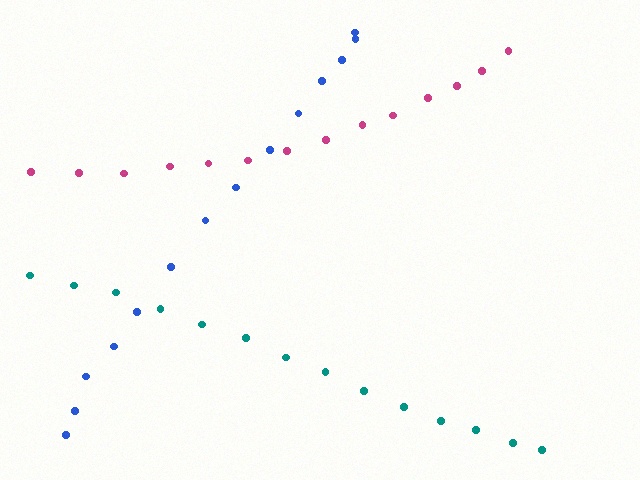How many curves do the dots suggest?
There are 3 distinct paths.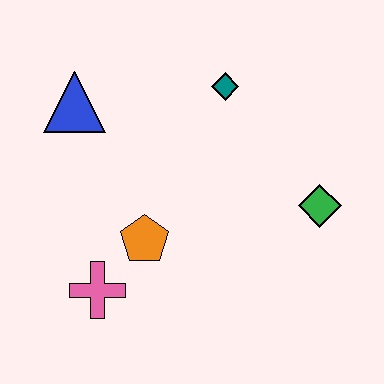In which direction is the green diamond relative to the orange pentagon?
The green diamond is to the right of the orange pentagon.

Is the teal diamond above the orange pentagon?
Yes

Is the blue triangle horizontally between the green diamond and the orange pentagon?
No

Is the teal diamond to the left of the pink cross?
No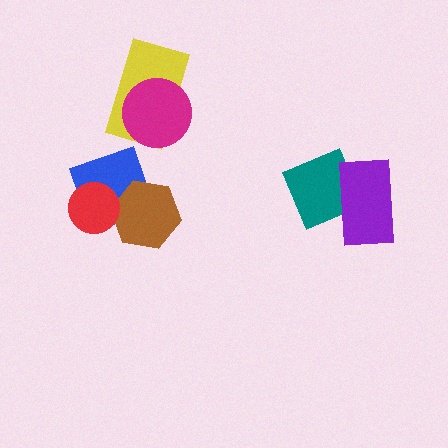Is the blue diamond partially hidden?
Yes, it is partially covered by another shape.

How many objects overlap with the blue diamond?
2 objects overlap with the blue diamond.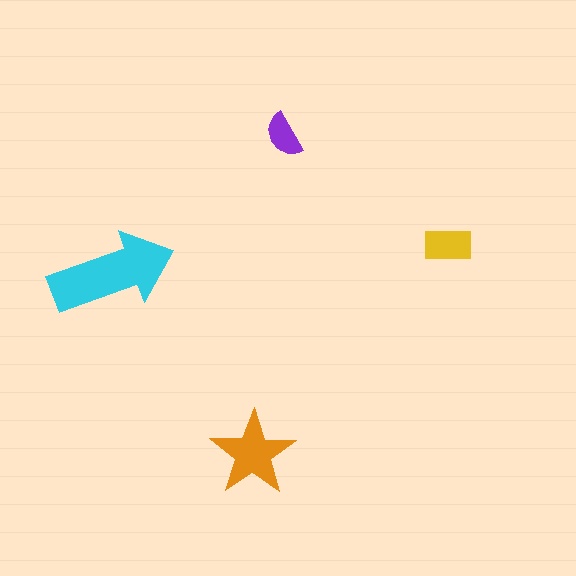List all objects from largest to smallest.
The cyan arrow, the orange star, the yellow rectangle, the purple semicircle.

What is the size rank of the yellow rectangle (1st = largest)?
3rd.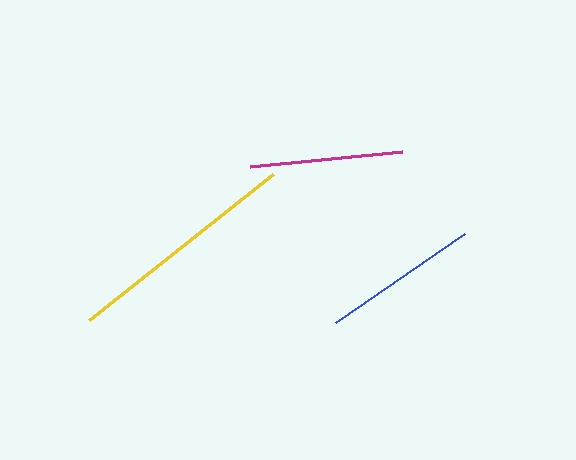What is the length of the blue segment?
The blue segment is approximately 157 pixels long.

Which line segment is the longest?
The yellow line is the longest at approximately 235 pixels.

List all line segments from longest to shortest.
From longest to shortest: yellow, blue, magenta.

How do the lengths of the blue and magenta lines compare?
The blue and magenta lines are approximately the same length.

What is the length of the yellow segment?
The yellow segment is approximately 235 pixels long.